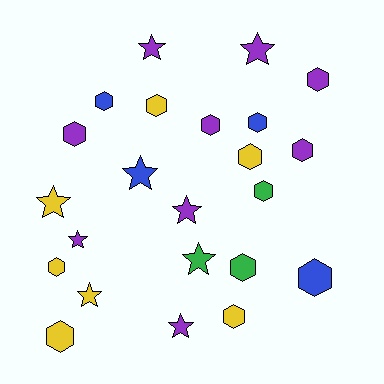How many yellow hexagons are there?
There are 5 yellow hexagons.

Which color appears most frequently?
Purple, with 9 objects.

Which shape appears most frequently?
Hexagon, with 14 objects.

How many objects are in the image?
There are 23 objects.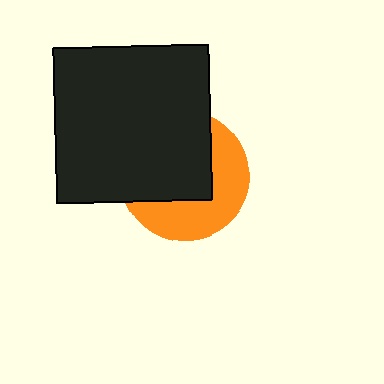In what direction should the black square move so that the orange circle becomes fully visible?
The black square should move toward the upper-left. That is the shortest direction to clear the overlap and leave the orange circle fully visible.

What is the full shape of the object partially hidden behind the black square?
The partially hidden object is an orange circle.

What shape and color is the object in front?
The object in front is a black square.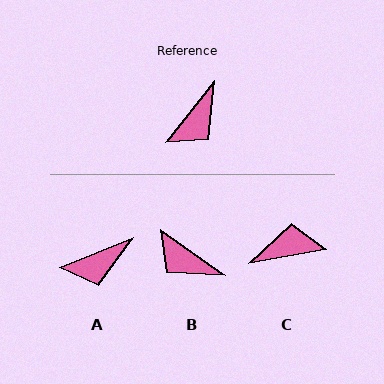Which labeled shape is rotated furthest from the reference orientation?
C, about 139 degrees away.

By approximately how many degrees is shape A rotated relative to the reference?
Approximately 30 degrees clockwise.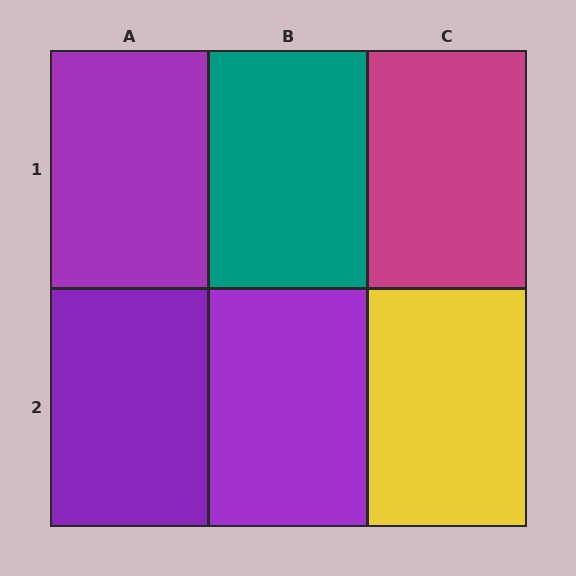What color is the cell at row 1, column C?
Magenta.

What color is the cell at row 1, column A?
Purple.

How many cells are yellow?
1 cell is yellow.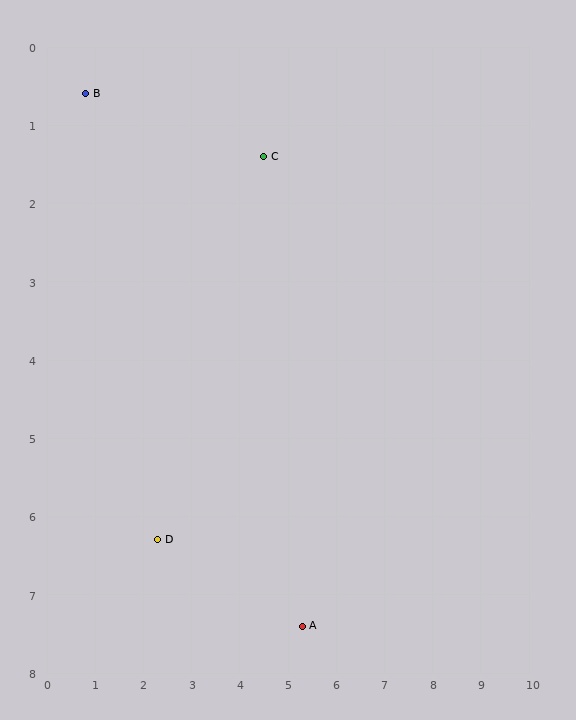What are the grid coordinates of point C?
Point C is at approximately (4.5, 1.4).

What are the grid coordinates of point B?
Point B is at approximately (0.8, 0.6).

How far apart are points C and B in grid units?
Points C and B are about 3.8 grid units apart.